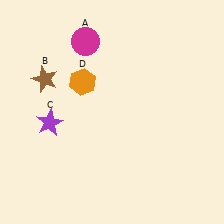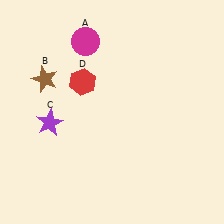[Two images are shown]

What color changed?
The hexagon (D) changed from orange in Image 1 to red in Image 2.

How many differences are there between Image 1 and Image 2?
There is 1 difference between the two images.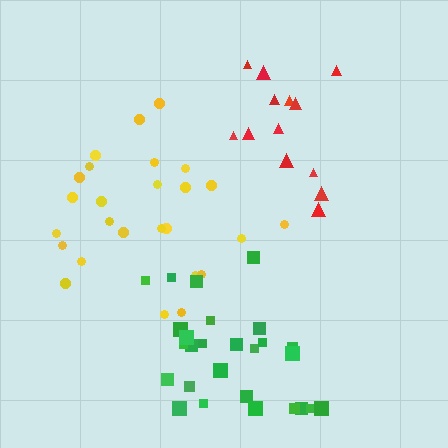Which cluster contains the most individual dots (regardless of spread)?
Green (27).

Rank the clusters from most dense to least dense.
green, yellow, red.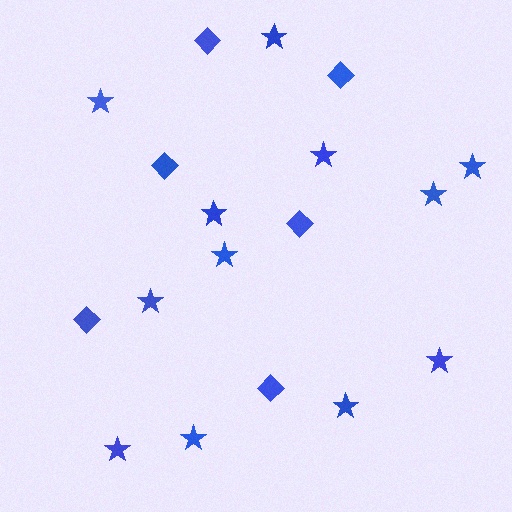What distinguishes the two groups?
There are 2 groups: one group of stars (12) and one group of diamonds (6).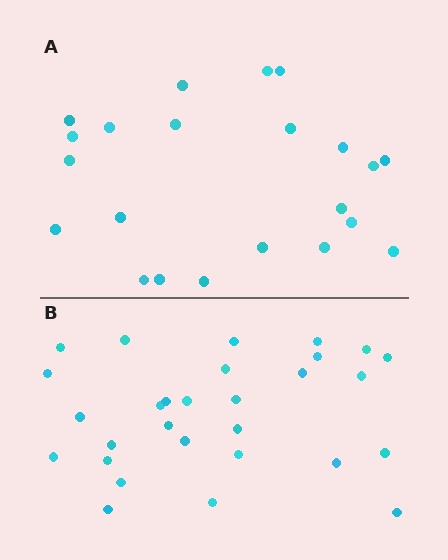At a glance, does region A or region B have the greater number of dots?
Region B (the bottom region) has more dots.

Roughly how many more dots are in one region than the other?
Region B has roughly 8 or so more dots than region A.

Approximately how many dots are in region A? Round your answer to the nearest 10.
About 20 dots. (The exact count is 22, which rounds to 20.)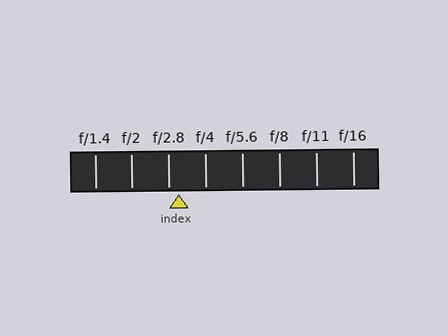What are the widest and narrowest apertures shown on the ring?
The widest aperture shown is f/1.4 and the narrowest is f/16.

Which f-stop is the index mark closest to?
The index mark is closest to f/2.8.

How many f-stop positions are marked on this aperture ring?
There are 8 f-stop positions marked.